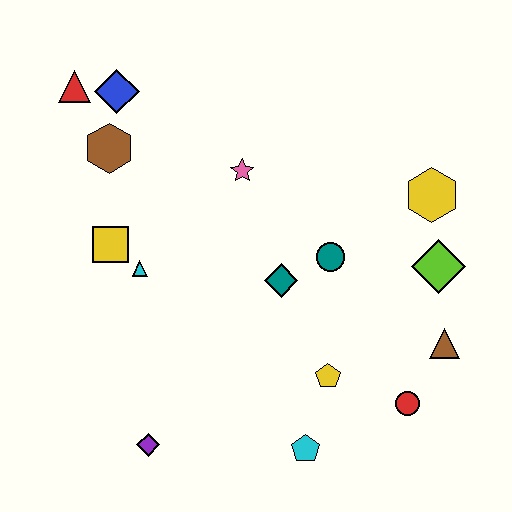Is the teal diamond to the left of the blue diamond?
No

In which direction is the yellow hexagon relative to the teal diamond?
The yellow hexagon is to the right of the teal diamond.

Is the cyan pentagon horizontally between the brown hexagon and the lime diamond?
Yes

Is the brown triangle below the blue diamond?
Yes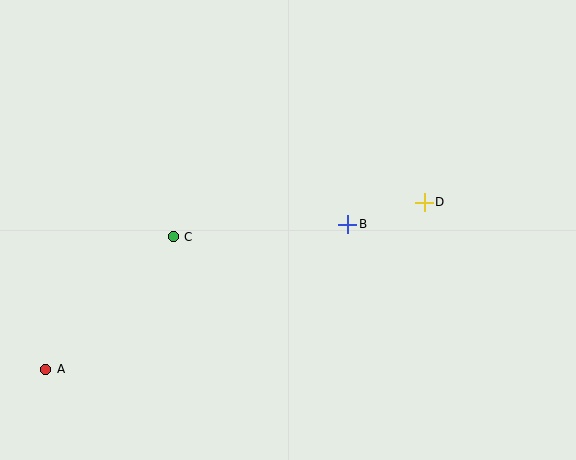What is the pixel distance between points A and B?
The distance between A and B is 335 pixels.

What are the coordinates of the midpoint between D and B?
The midpoint between D and B is at (386, 213).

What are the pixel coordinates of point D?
Point D is at (424, 202).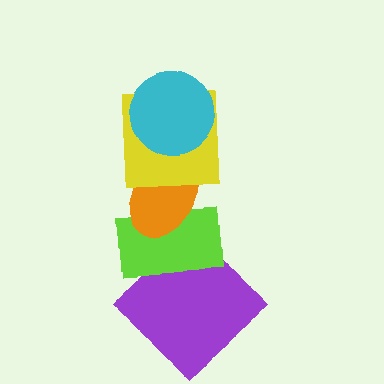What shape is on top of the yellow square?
The cyan circle is on top of the yellow square.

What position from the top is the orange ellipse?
The orange ellipse is 3rd from the top.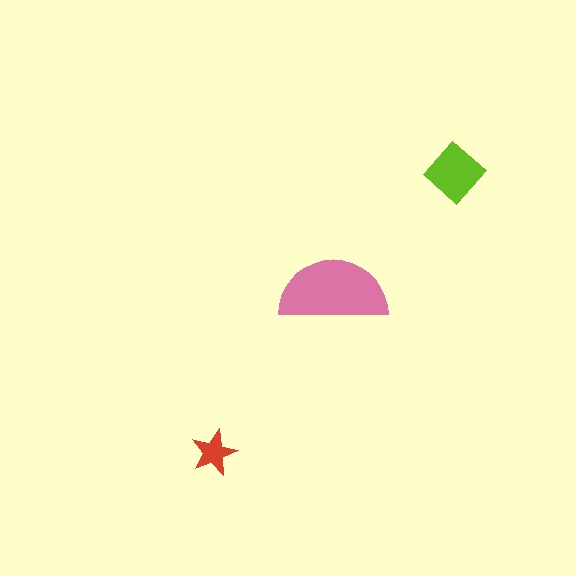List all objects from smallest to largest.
The red star, the lime diamond, the pink semicircle.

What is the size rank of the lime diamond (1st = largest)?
2nd.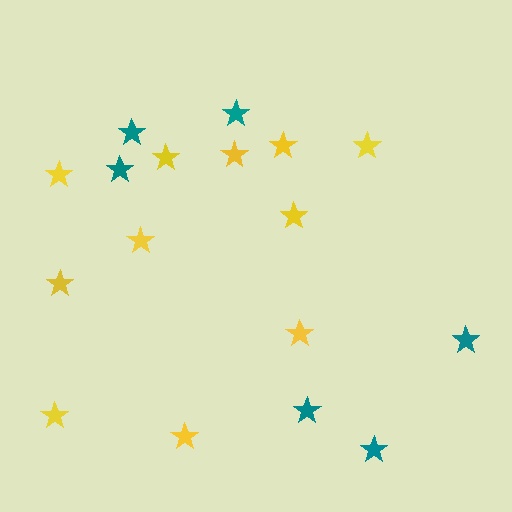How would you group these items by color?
There are 2 groups: one group of yellow stars (11) and one group of teal stars (6).